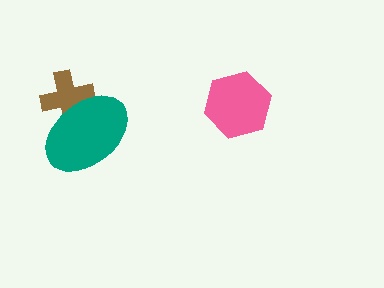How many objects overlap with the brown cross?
1 object overlaps with the brown cross.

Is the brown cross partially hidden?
Yes, it is partially covered by another shape.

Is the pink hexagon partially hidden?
No, no other shape covers it.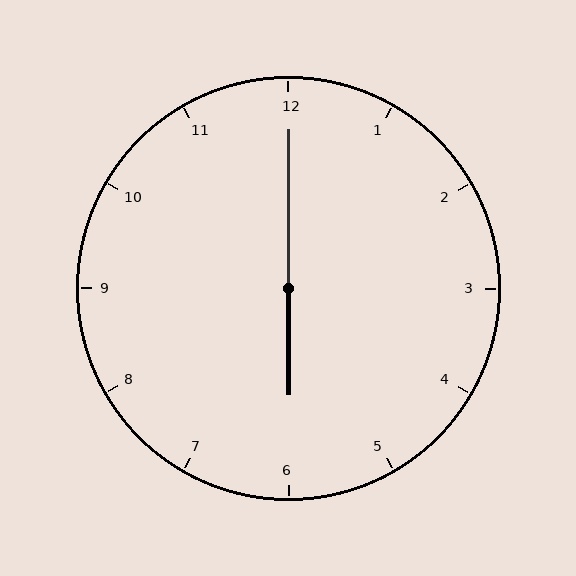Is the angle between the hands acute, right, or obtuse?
It is obtuse.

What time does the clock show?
6:00.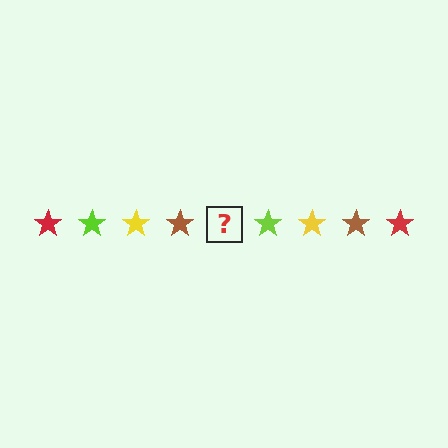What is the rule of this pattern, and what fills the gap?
The rule is that the pattern cycles through red, lime, yellow, brown stars. The gap should be filled with a red star.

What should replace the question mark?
The question mark should be replaced with a red star.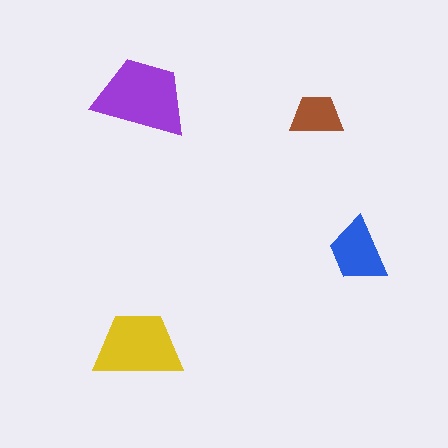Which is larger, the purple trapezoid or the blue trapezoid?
The purple one.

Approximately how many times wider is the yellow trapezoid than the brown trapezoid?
About 1.5 times wider.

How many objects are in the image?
There are 4 objects in the image.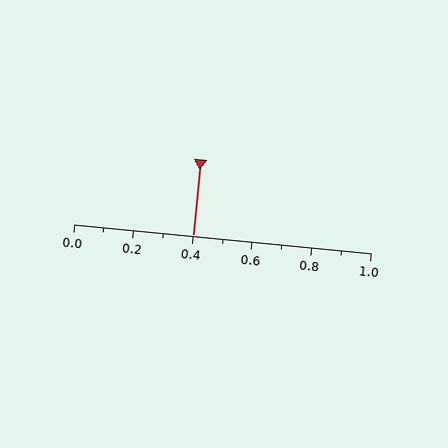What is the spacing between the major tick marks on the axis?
The major ticks are spaced 0.2 apart.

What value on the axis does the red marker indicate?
The marker indicates approximately 0.4.